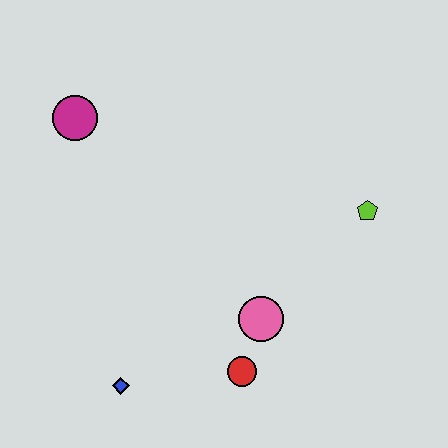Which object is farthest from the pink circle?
The magenta circle is farthest from the pink circle.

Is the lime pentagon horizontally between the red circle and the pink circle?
No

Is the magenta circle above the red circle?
Yes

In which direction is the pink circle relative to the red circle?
The pink circle is above the red circle.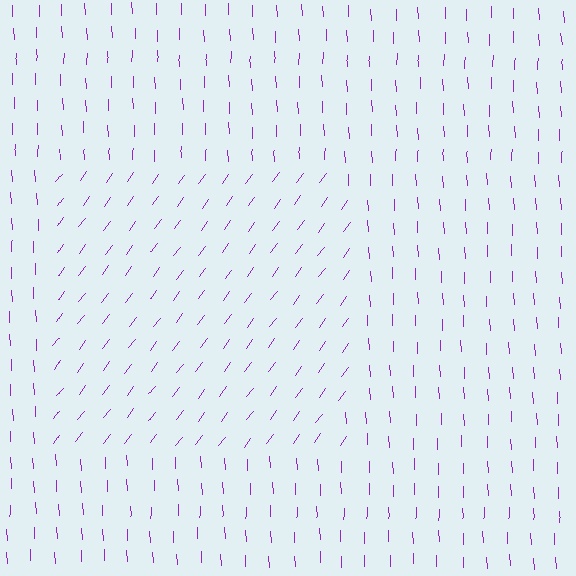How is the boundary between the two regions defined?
The boundary is defined purely by a change in line orientation (approximately 39 degrees difference). All lines are the same color and thickness.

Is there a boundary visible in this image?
Yes, there is a texture boundary formed by a change in line orientation.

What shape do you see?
I see a rectangle.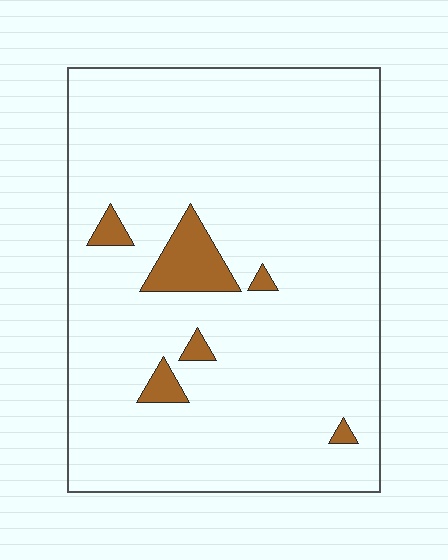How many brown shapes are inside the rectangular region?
6.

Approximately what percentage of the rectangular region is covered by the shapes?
Approximately 5%.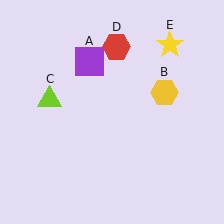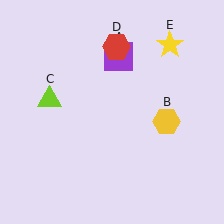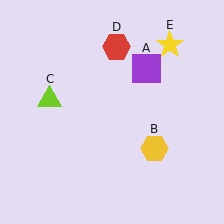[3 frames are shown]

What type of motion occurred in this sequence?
The purple square (object A), yellow hexagon (object B) rotated clockwise around the center of the scene.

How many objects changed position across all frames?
2 objects changed position: purple square (object A), yellow hexagon (object B).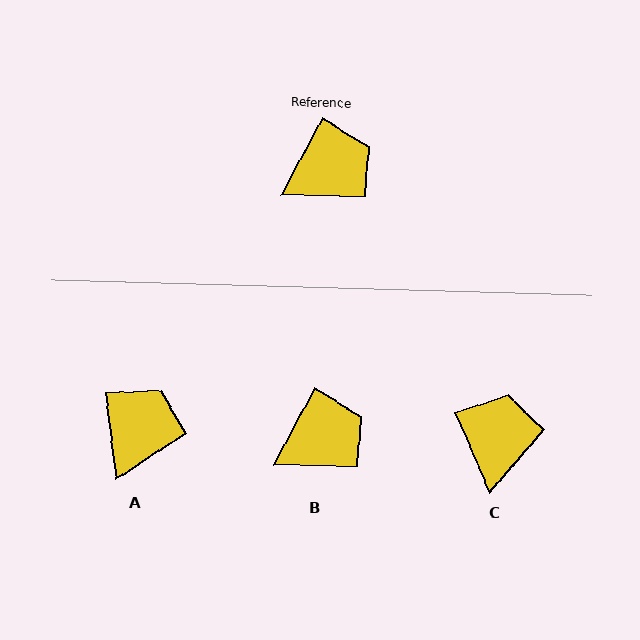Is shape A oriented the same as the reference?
No, it is off by about 35 degrees.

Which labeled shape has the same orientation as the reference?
B.